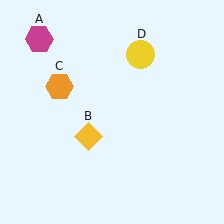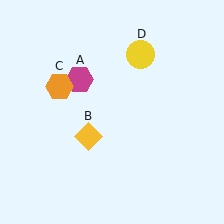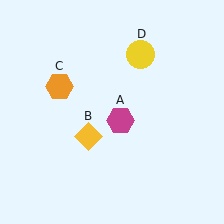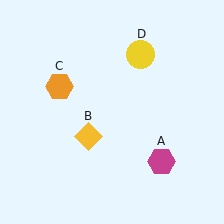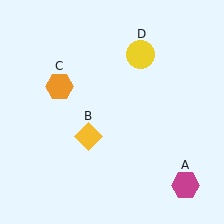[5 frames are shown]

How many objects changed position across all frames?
1 object changed position: magenta hexagon (object A).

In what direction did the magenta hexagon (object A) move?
The magenta hexagon (object A) moved down and to the right.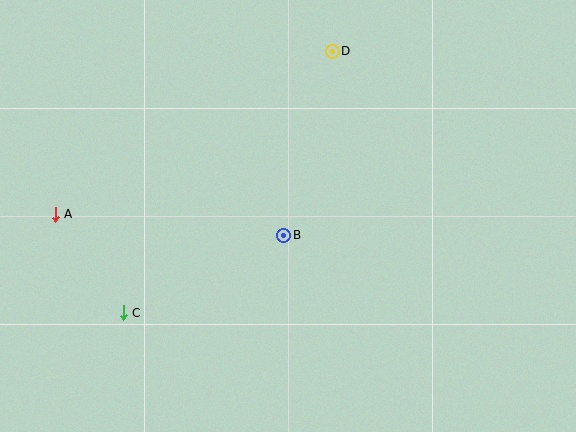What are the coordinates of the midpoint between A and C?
The midpoint between A and C is at (89, 263).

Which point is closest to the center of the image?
Point B at (284, 235) is closest to the center.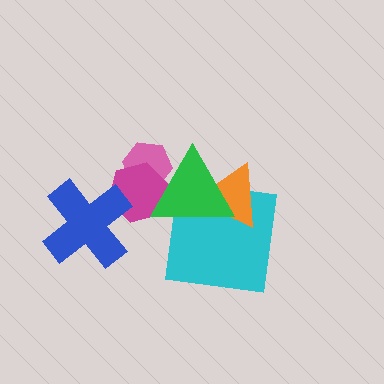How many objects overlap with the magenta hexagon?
3 objects overlap with the magenta hexagon.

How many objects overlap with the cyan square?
2 objects overlap with the cyan square.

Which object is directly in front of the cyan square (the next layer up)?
The orange triangle is directly in front of the cyan square.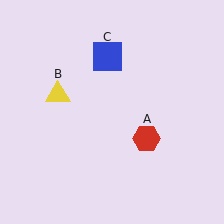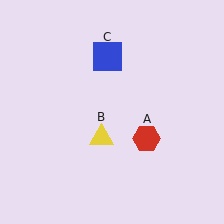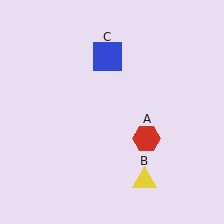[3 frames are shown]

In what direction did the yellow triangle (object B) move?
The yellow triangle (object B) moved down and to the right.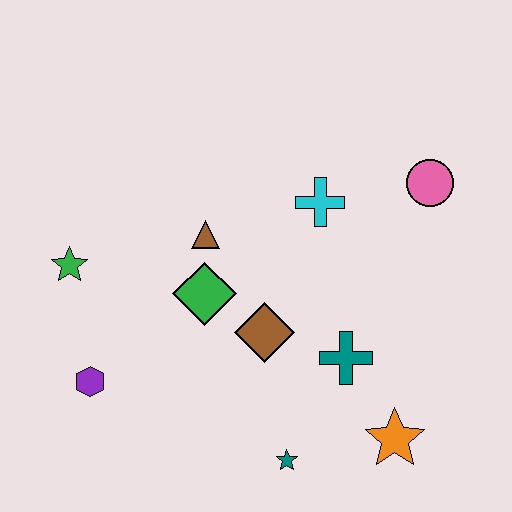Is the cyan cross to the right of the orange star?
No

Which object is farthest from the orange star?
The green star is farthest from the orange star.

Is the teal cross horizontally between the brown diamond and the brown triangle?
No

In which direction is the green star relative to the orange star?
The green star is to the left of the orange star.